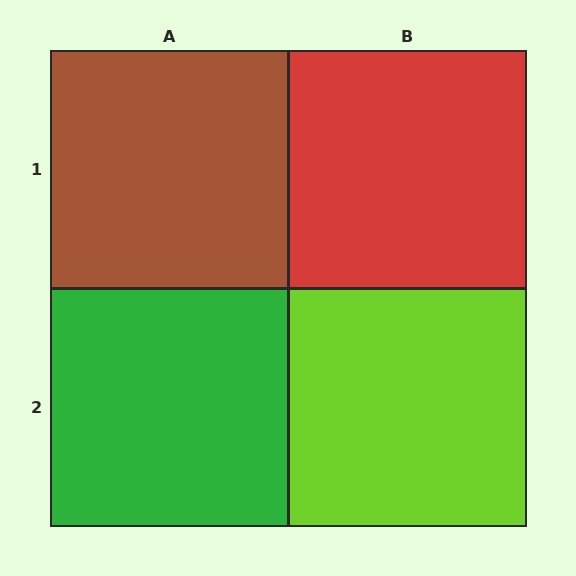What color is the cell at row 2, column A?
Green.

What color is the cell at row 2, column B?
Lime.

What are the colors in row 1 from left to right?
Brown, red.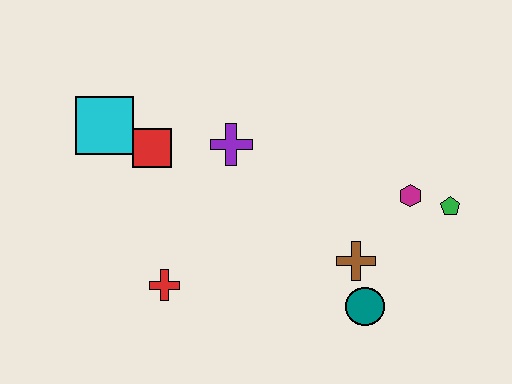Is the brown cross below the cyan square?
Yes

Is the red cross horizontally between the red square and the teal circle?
Yes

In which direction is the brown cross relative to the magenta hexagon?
The brown cross is below the magenta hexagon.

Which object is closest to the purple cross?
The red square is closest to the purple cross.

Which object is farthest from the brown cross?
The cyan square is farthest from the brown cross.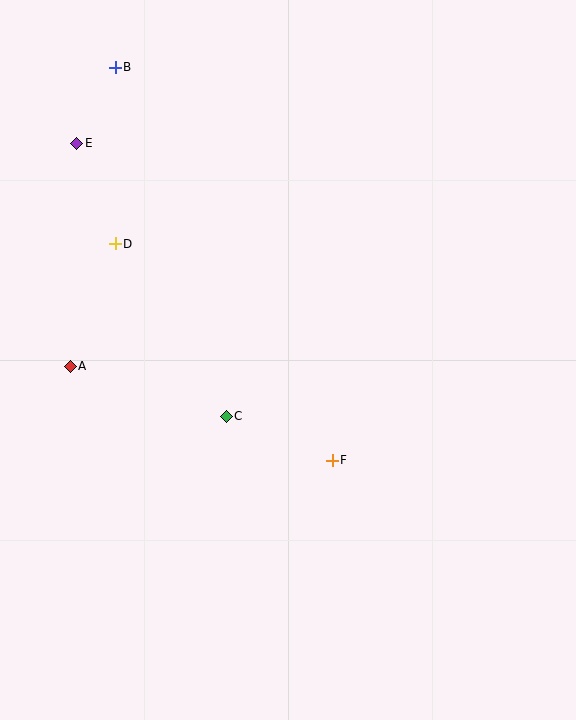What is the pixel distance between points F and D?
The distance between F and D is 306 pixels.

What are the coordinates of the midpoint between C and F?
The midpoint between C and F is at (279, 438).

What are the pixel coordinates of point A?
Point A is at (70, 366).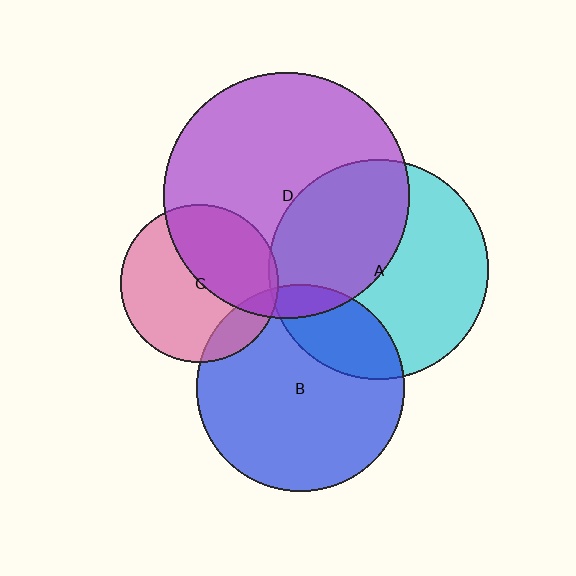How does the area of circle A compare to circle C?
Approximately 2.0 times.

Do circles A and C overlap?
Yes.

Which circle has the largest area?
Circle D (purple).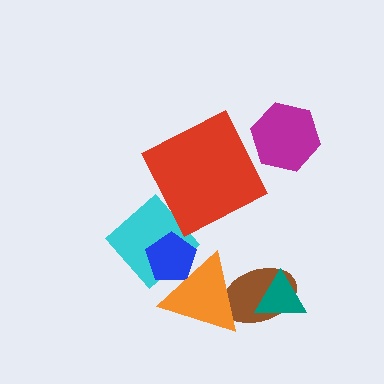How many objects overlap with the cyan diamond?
2 objects overlap with the cyan diamond.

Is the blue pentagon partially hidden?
Yes, it is partially covered by another shape.